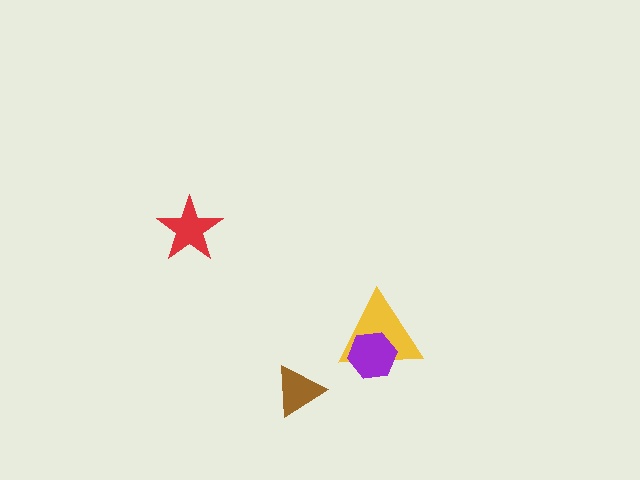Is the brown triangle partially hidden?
No, no other shape covers it.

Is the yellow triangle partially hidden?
Yes, it is partially covered by another shape.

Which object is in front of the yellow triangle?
The purple hexagon is in front of the yellow triangle.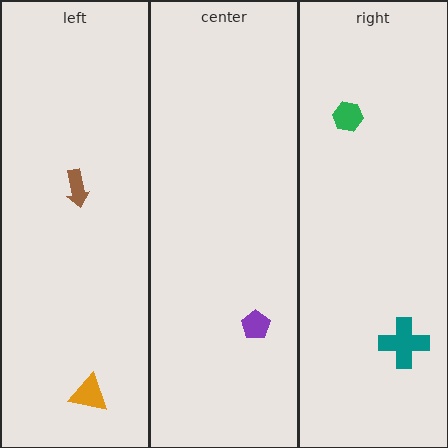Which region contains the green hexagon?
The right region.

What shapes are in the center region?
The purple pentagon.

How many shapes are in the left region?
2.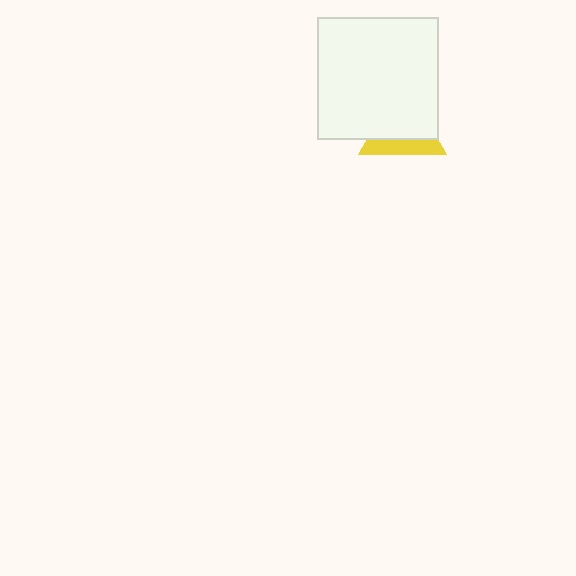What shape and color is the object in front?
The object in front is a white square.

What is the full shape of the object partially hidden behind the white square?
The partially hidden object is a yellow triangle.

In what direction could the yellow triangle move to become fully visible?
The yellow triangle could move down. That would shift it out from behind the white square entirely.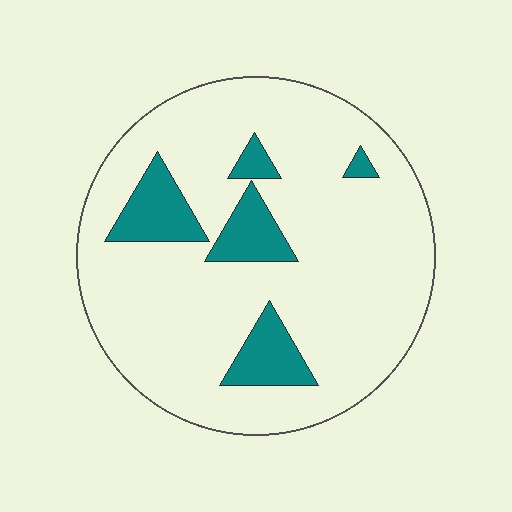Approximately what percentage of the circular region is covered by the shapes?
Approximately 15%.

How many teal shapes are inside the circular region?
5.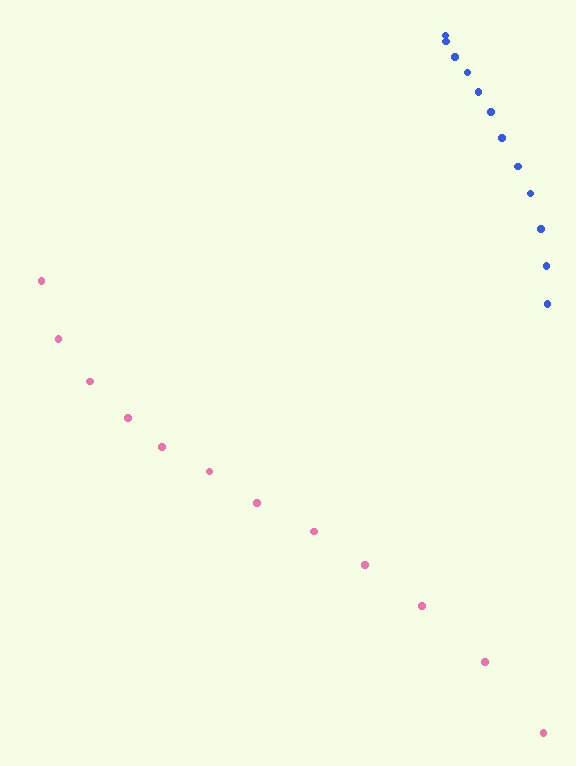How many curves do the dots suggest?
There are 2 distinct paths.